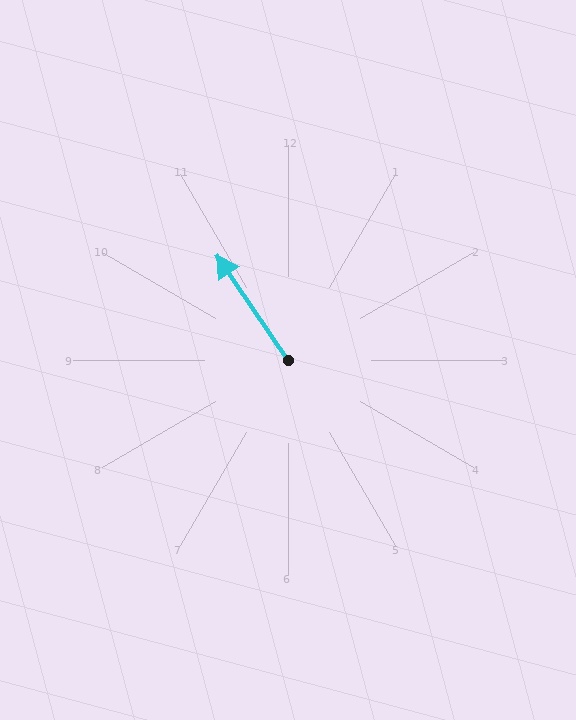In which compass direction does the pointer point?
Northwest.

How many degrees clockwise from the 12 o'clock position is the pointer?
Approximately 326 degrees.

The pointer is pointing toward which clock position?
Roughly 11 o'clock.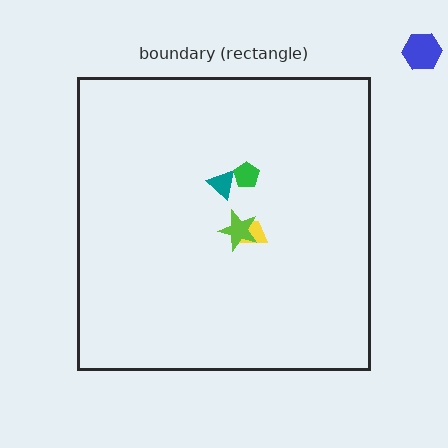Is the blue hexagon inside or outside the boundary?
Outside.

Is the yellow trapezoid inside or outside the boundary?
Inside.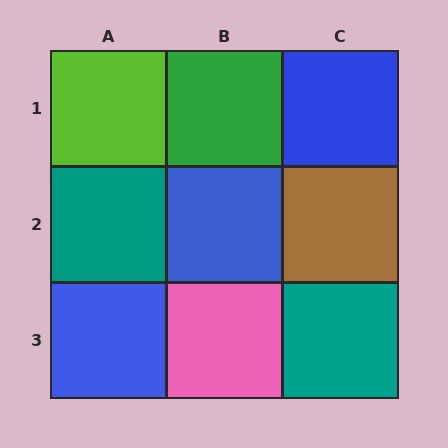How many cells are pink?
1 cell is pink.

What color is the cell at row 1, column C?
Blue.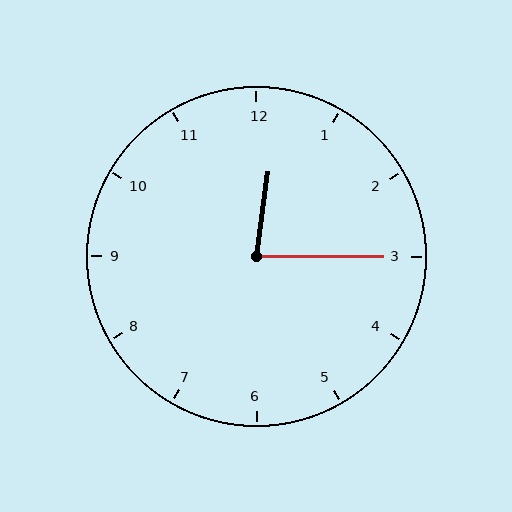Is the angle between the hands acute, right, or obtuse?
It is acute.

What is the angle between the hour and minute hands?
Approximately 82 degrees.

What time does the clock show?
12:15.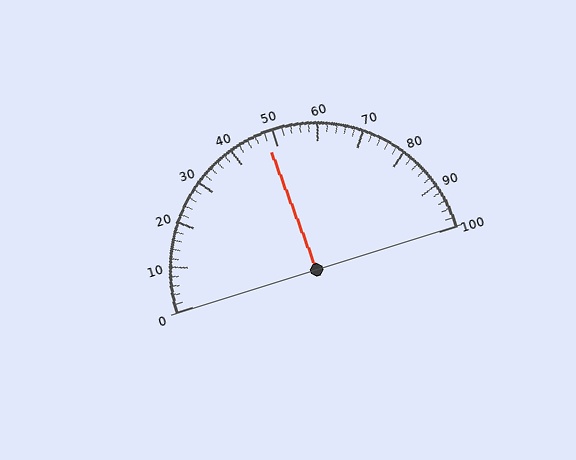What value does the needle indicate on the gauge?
The needle indicates approximately 48.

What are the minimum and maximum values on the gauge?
The gauge ranges from 0 to 100.